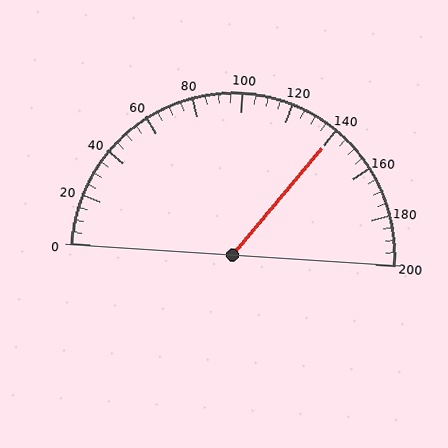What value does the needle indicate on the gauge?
The needle indicates approximately 140.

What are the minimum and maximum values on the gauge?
The gauge ranges from 0 to 200.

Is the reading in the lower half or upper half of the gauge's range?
The reading is in the upper half of the range (0 to 200).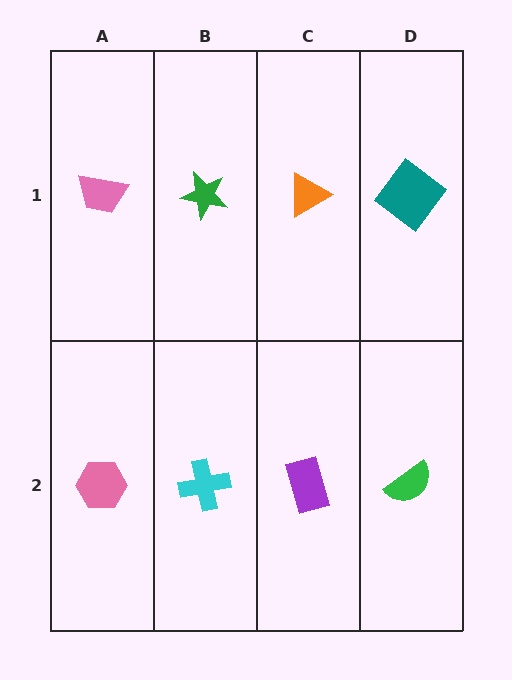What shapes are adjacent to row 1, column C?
A purple rectangle (row 2, column C), a green star (row 1, column B), a teal diamond (row 1, column D).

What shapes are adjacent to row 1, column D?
A green semicircle (row 2, column D), an orange triangle (row 1, column C).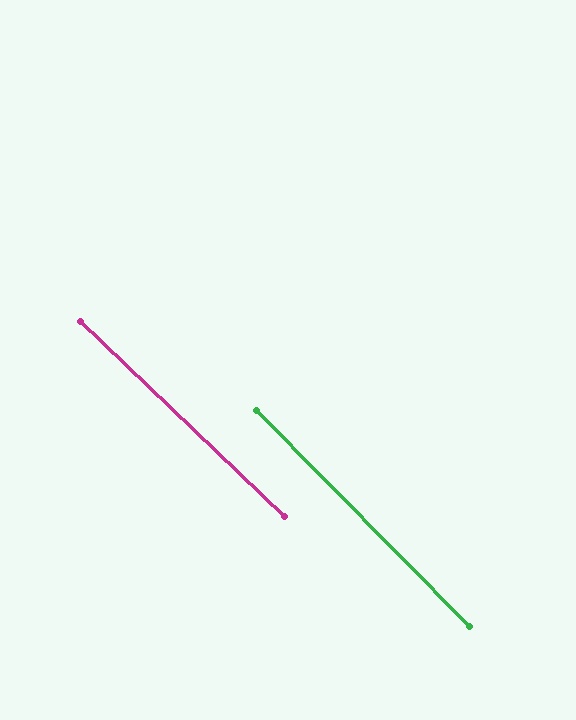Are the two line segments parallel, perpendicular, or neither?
Parallel — their directions differ by only 1.9°.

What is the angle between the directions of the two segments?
Approximately 2 degrees.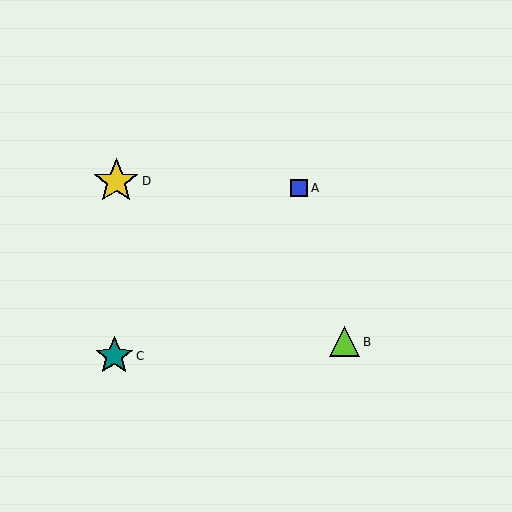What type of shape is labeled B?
Shape B is a lime triangle.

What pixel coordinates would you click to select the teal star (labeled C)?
Click at (114, 356) to select the teal star C.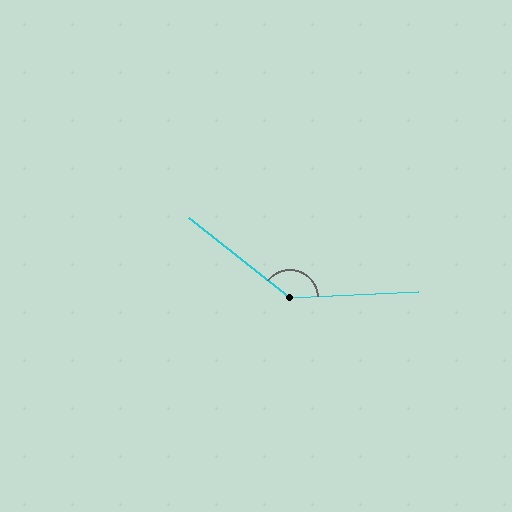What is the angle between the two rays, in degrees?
Approximately 139 degrees.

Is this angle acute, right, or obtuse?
It is obtuse.